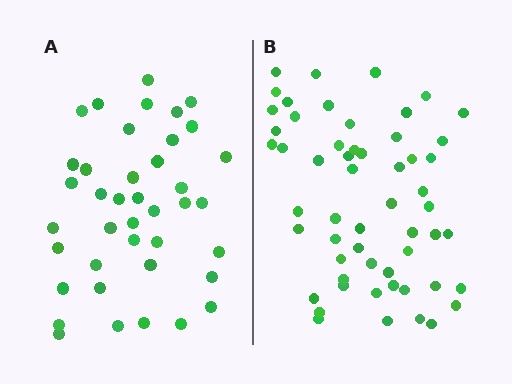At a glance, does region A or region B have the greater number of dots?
Region B (the right region) has more dots.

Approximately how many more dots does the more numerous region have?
Region B has approximately 15 more dots than region A.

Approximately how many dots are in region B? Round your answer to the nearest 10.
About 60 dots. (The exact count is 56, which rounds to 60.)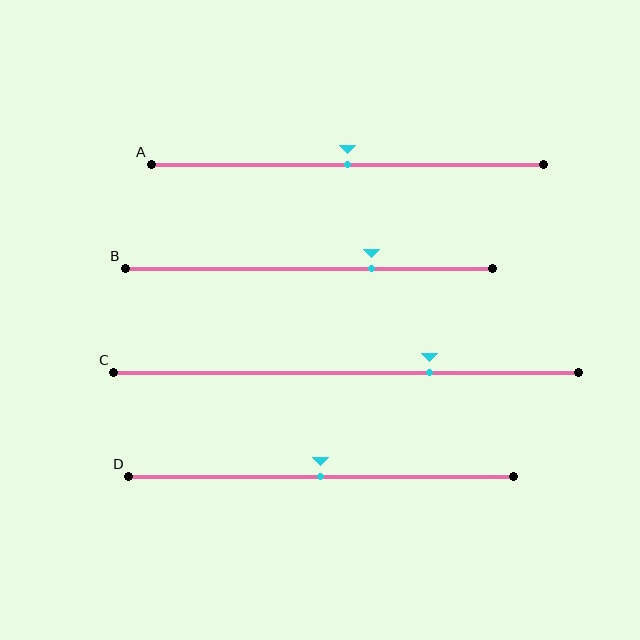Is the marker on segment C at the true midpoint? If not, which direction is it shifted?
No, the marker on segment C is shifted to the right by about 18% of the segment length.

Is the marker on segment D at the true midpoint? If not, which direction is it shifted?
Yes, the marker on segment D is at the true midpoint.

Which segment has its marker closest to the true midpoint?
Segment A has its marker closest to the true midpoint.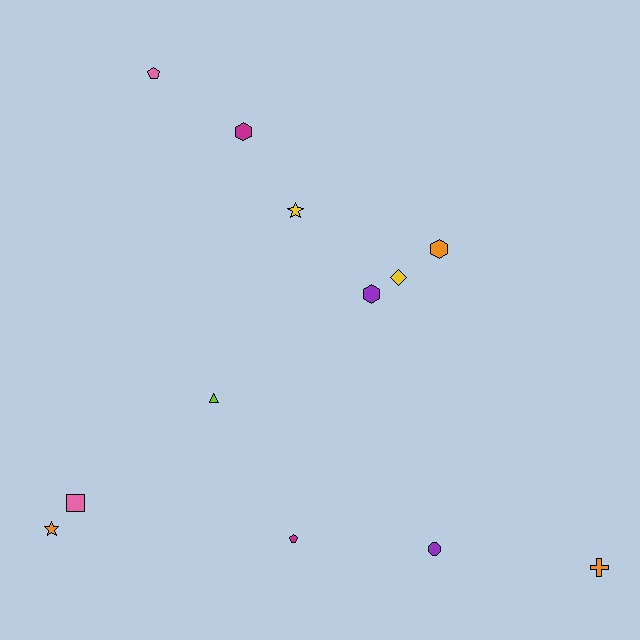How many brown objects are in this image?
There are no brown objects.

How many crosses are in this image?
There is 1 cross.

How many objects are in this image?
There are 12 objects.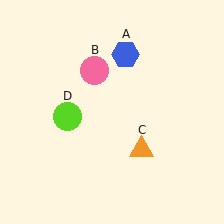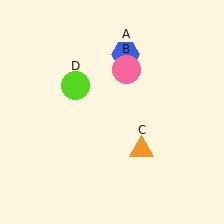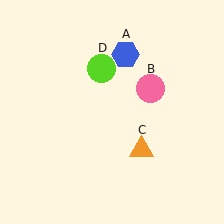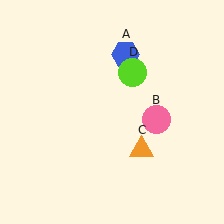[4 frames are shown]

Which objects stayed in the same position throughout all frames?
Blue hexagon (object A) and orange triangle (object C) remained stationary.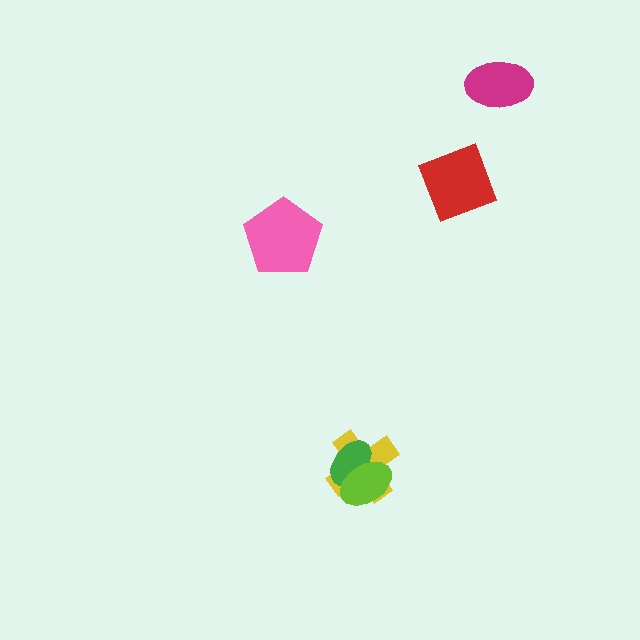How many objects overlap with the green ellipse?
2 objects overlap with the green ellipse.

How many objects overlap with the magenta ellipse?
0 objects overlap with the magenta ellipse.